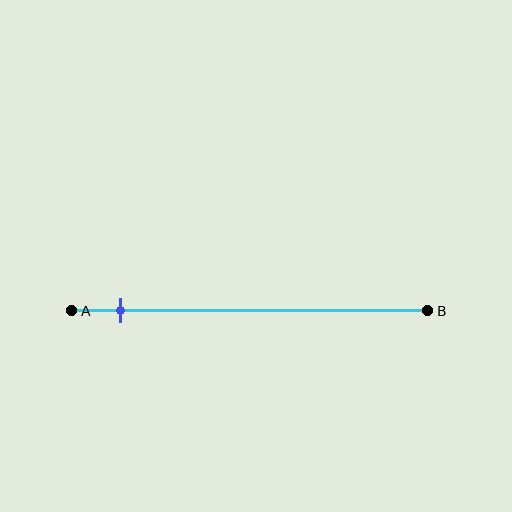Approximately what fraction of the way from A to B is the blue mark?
The blue mark is approximately 15% of the way from A to B.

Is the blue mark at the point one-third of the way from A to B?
No, the mark is at about 15% from A, not at the 33% one-third point.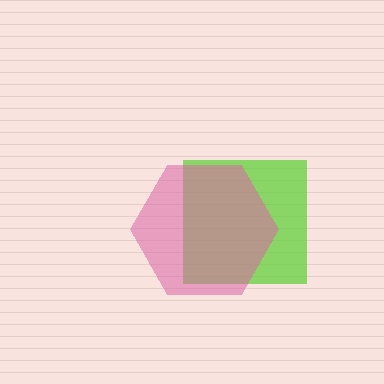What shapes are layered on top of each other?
The layered shapes are: a lime square, a pink hexagon.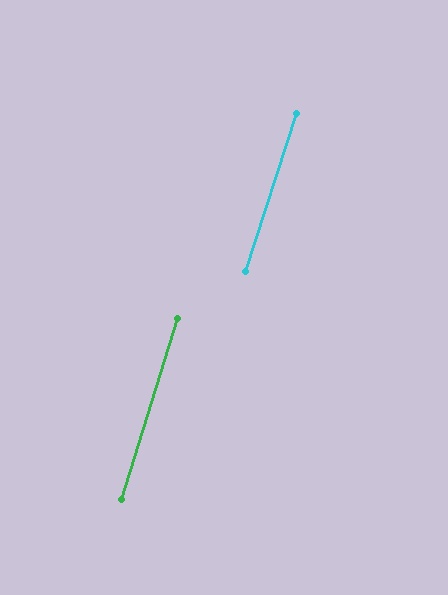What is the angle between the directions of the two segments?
Approximately 1 degree.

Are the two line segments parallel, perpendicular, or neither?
Parallel — their directions differ by only 0.7°.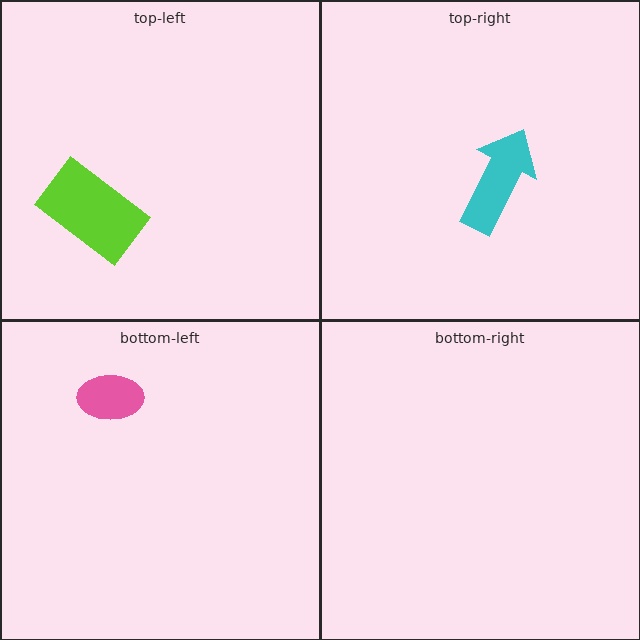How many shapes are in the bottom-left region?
1.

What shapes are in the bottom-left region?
The pink ellipse.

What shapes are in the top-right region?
The cyan arrow.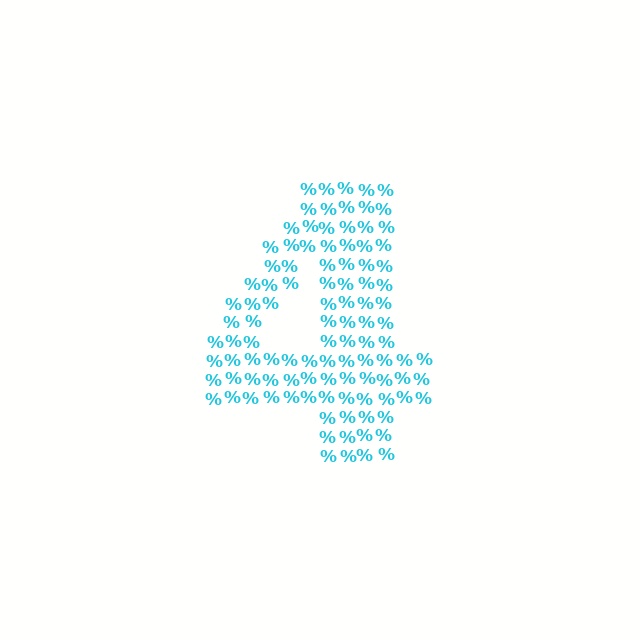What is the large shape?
The large shape is the digit 4.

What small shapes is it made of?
It is made of small percent signs.